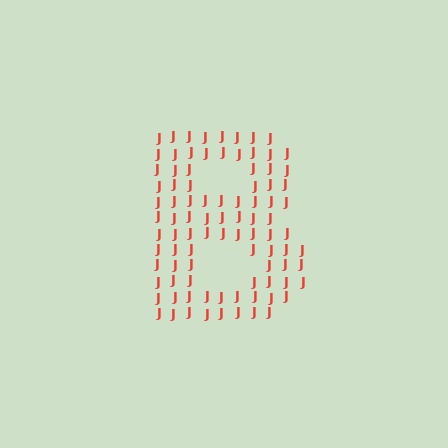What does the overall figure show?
The overall figure shows the letter B.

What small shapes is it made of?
It is made of small letter J's.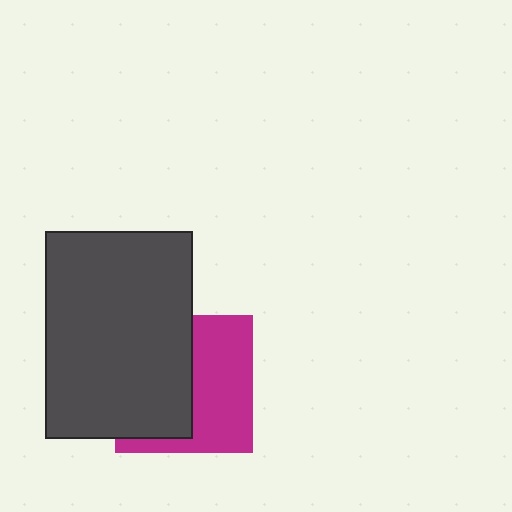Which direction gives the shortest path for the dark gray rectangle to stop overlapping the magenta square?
Moving left gives the shortest separation.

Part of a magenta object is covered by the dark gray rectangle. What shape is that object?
It is a square.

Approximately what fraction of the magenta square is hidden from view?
Roughly 51% of the magenta square is hidden behind the dark gray rectangle.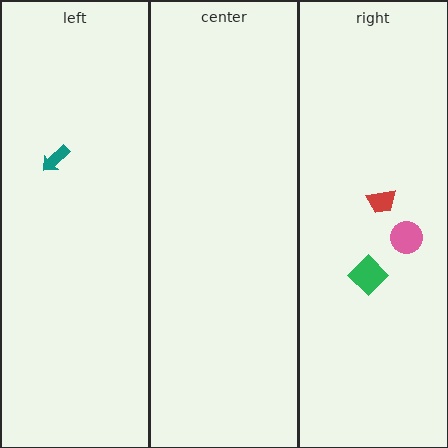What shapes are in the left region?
The teal arrow.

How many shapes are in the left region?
1.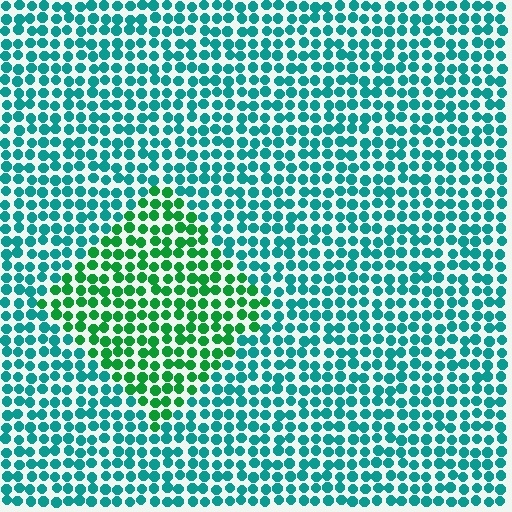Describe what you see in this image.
The image is filled with small teal elements in a uniform arrangement. A diamond-shaped region is visible where the elements are tinted to a slightly different hue, forming a subtle color boundary.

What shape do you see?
I see a diamond.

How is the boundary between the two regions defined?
The boundary is defined purely by a slight shift in hue (about 40 degrees). Spacing, size, and orientation are identical on both sides.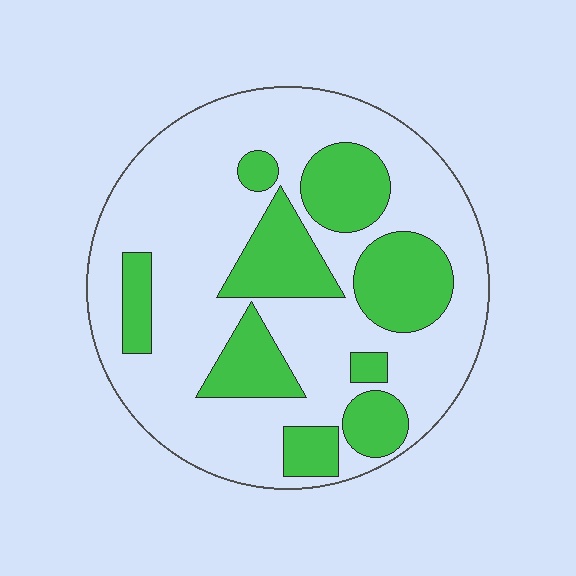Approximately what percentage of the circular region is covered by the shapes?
Approximately 30%.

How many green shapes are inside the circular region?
9.